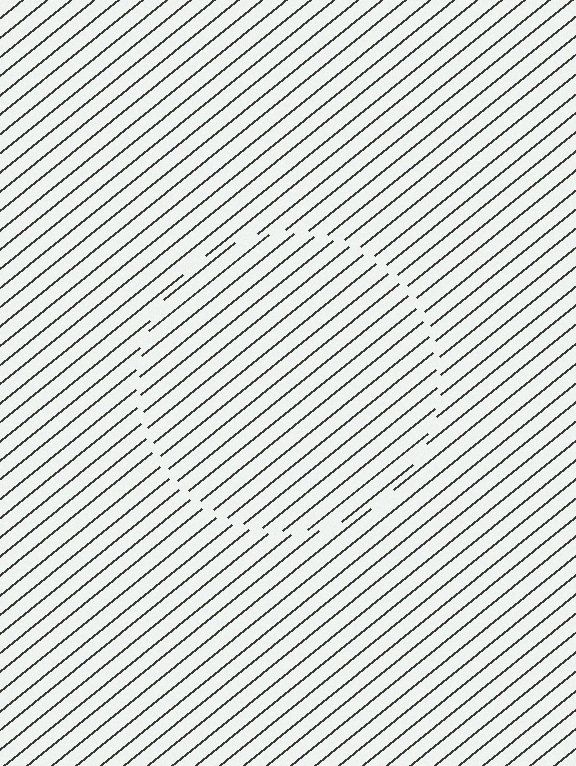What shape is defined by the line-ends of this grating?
An illusory circle. The interior of the shape contains the same grating, shifted by half a period — the contour is defined by the phase discontinuity where line-ends from the inner and outer gratings abut.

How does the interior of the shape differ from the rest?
The interior of the shape contains the same grating, shifted by half a period — the contour is defined by the phase discontinuity where line-ends from the inner and outer gratings abut.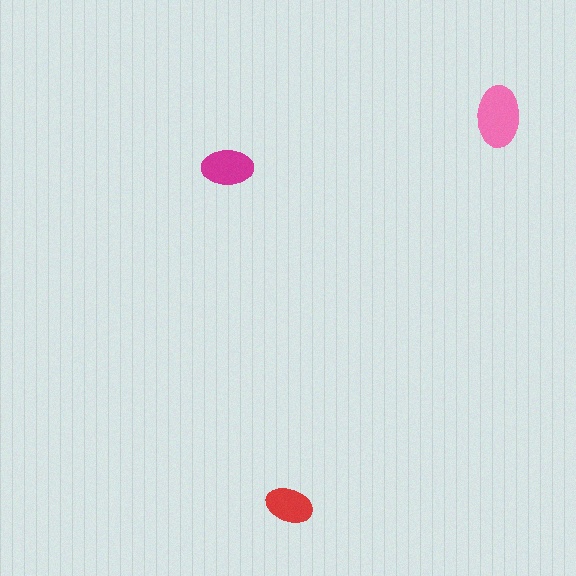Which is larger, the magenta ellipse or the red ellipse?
The magenta one.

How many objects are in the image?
There are 3 objects in the image.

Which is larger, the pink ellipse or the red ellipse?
The pink one.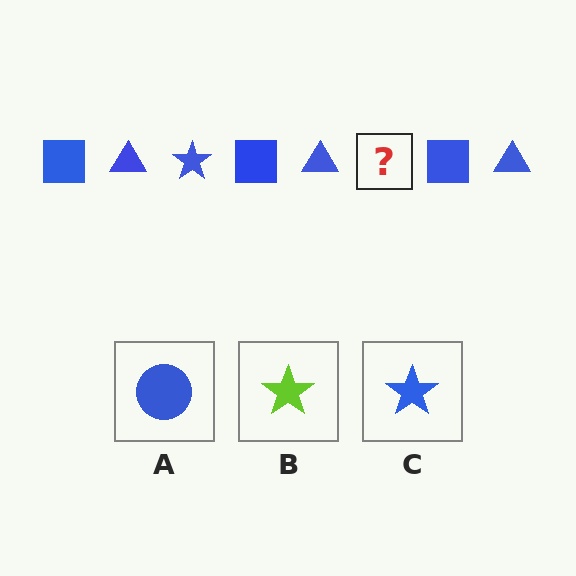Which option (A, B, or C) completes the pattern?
C.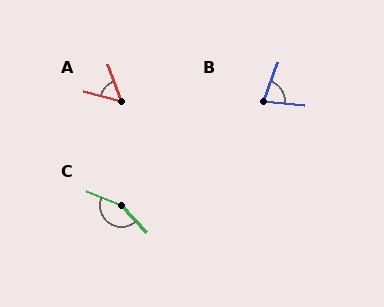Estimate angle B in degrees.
Approximately 74 degrees.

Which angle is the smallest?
A, at approximately 54 degrees.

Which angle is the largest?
C, at approximately 156 degrees.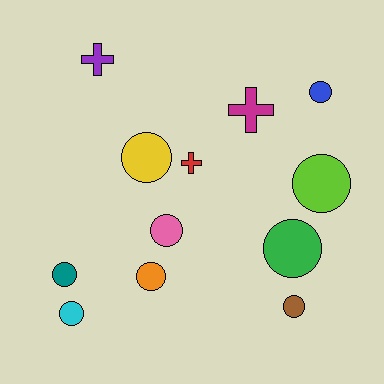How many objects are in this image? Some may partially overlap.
There are 12 objects.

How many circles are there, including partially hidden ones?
There are 9 circles.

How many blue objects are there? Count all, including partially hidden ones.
There is 1 blue object.